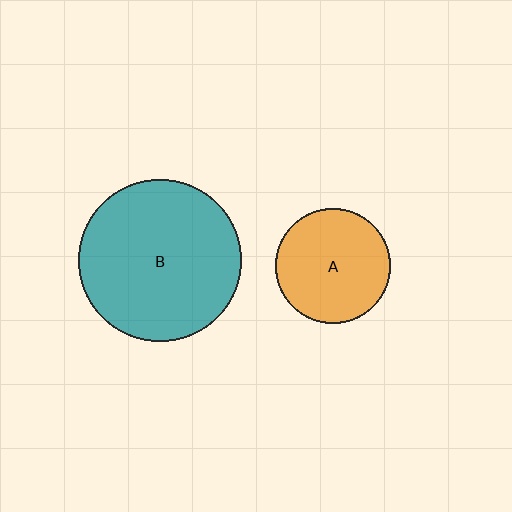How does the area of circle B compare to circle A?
Approximately 2.0 times.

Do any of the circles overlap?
No, none of the circles overlap.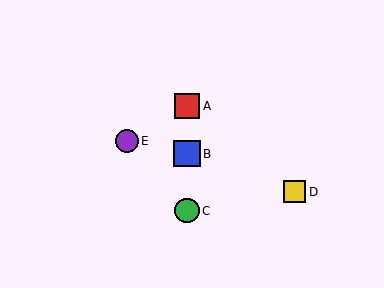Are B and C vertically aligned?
Yes, both are at x≈187.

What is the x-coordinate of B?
Object B is at x≈187.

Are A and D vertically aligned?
No, A is at x≈187 and D is at x≈295.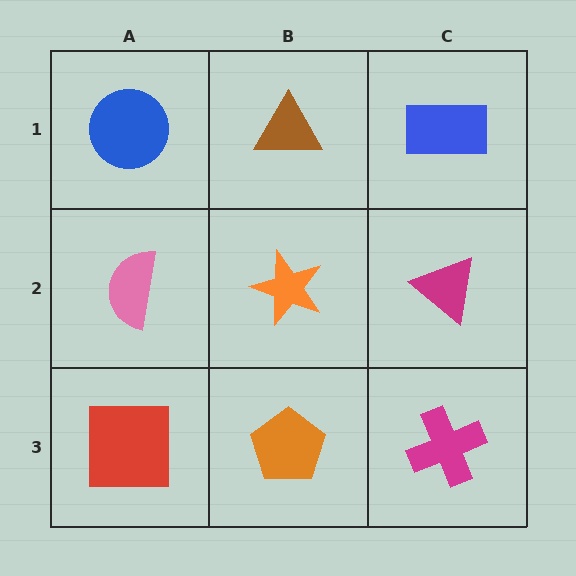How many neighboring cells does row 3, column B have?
3.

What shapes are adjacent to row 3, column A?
A pink semicircle (row 2, column A), an orange pentagon (row 3, column B).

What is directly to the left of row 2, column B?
A pink semicircle.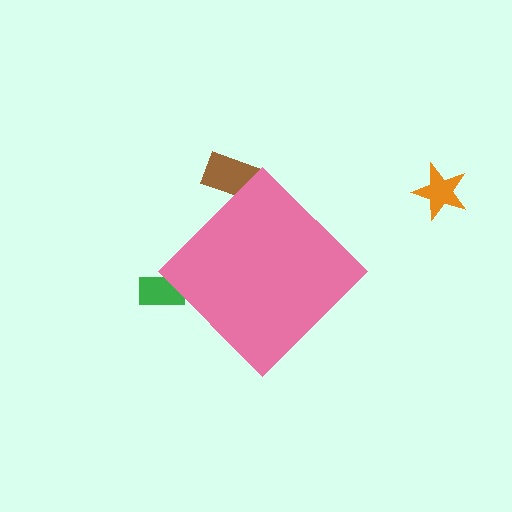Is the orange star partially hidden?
No, the orange star is fully visible.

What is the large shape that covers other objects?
A pink diamond.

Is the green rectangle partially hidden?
Yes, the green rectangle is partially hidden behind the pink diamond.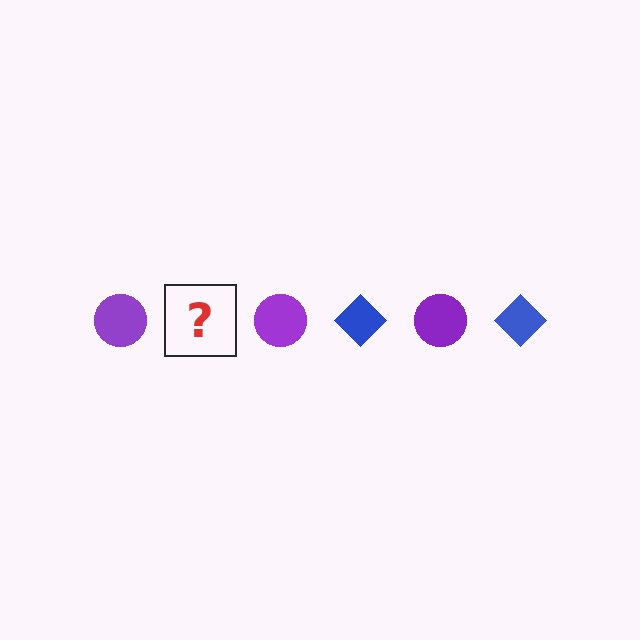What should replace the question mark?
The question mark should be replaced with a blue diamond.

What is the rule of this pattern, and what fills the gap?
The rule is that the pattern alternates between purple circle and blue diamond. The gap should be filled with a blue diamond.